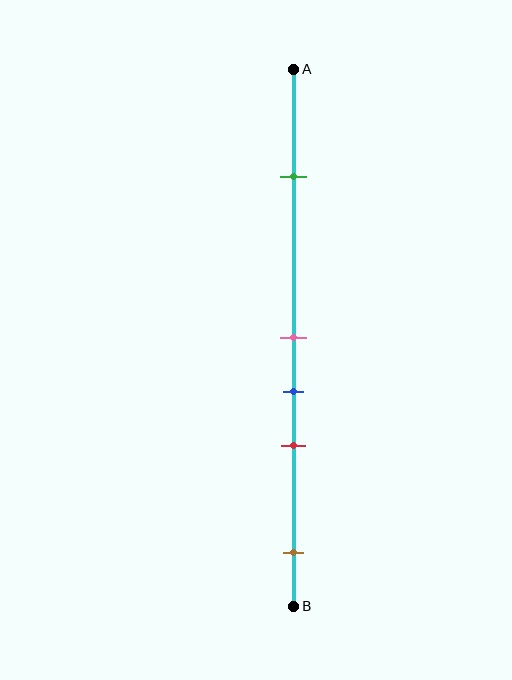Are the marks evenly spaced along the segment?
No, the marks are not evenly spaced.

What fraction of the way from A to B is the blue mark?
The blue mark is approximately 60% (0.6) of the way from A to B.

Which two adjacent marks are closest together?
The pink and blue marks are the closest adjacent pair.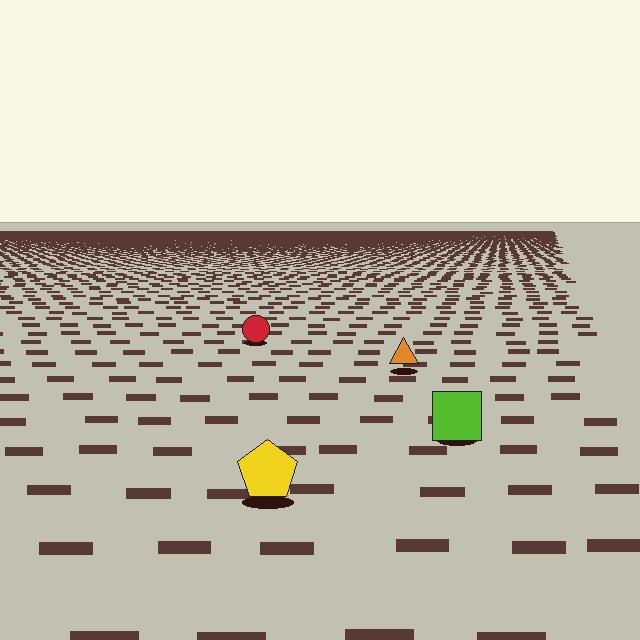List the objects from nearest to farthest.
From nearest to farthest: the yellow pentagon, the lime square, the orange triangle, the red circle.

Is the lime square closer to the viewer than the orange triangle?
Yes. The lime square is closer — you can tell from the texture gradient: the ground texture is coarser near it.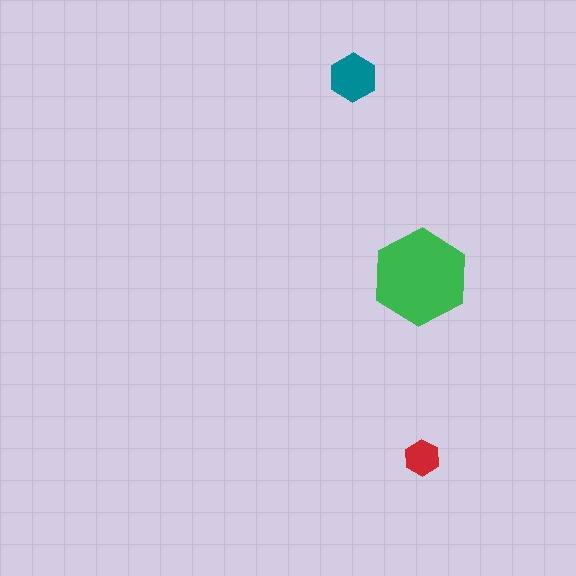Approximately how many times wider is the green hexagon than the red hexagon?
About 2.5 times wider.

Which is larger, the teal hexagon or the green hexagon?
The green one.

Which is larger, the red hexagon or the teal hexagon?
The teal one.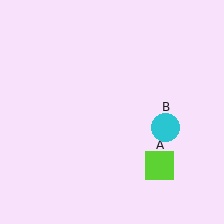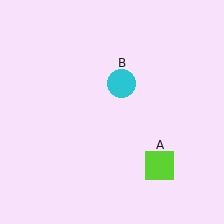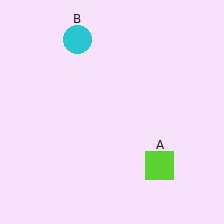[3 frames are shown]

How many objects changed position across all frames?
1 object changed position: cyan circle (object B).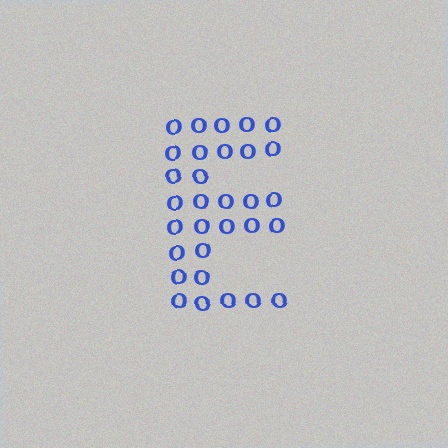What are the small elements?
The small elements are letter O's.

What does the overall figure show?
The overall figure shows the letter E.